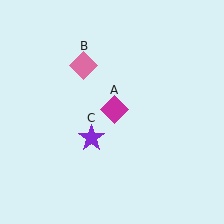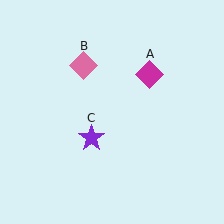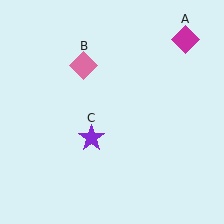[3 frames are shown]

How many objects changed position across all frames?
1 object changed position: magenta diamond (object A).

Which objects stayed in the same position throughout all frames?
Pink diamond (object B) and purple star (object C) remained stationary.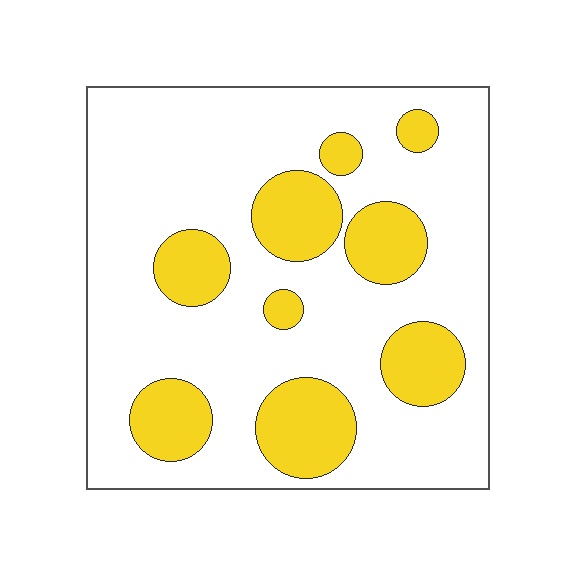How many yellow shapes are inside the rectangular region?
9.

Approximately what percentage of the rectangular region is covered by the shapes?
Approximately 25%.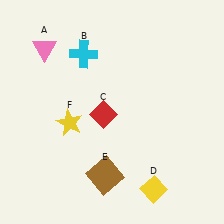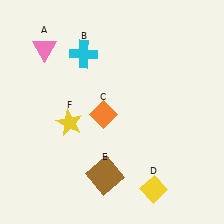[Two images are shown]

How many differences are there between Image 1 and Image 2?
There is 1 difference between the two images.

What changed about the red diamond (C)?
In Image 1, C is red. In Image 2, it changed to orange.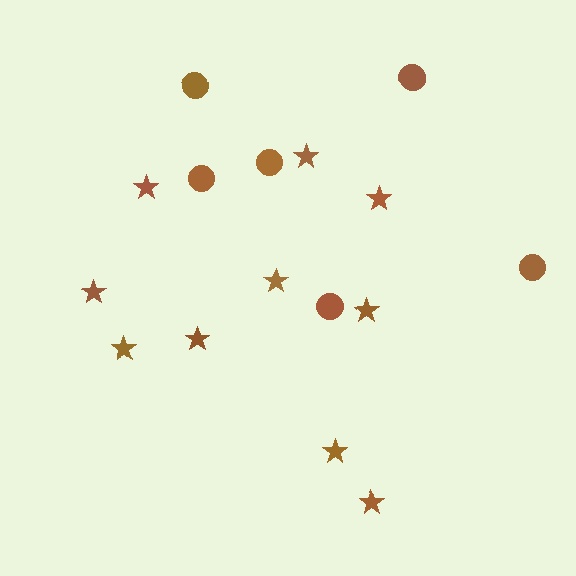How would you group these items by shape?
There are 2 groups: one group of circles (6) and one group of stars (10).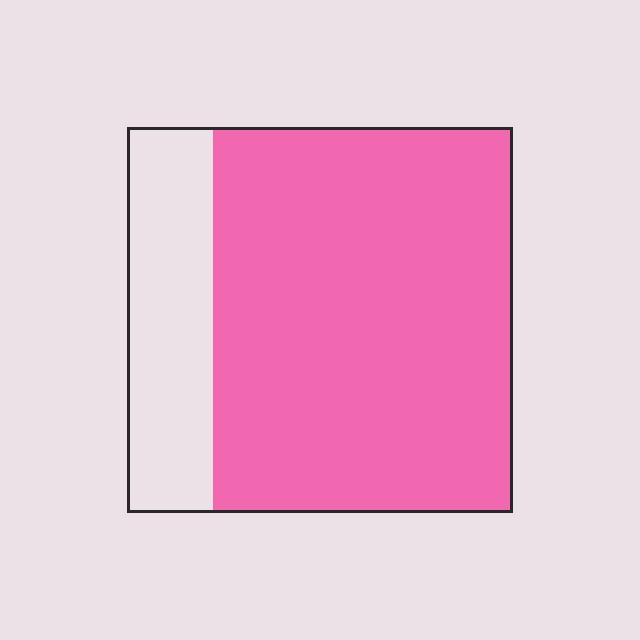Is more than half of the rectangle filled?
Yes.